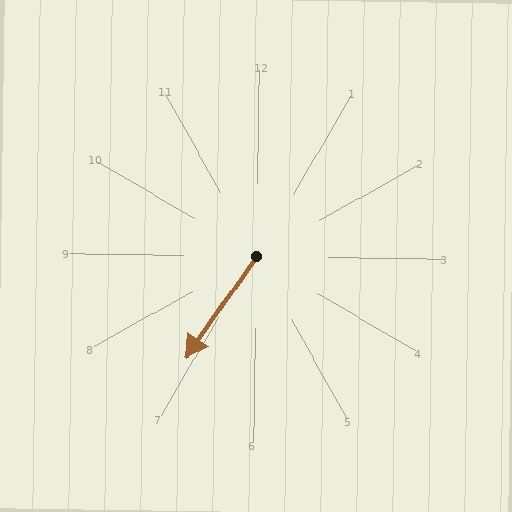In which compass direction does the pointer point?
Southwest.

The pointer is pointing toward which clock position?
Roughly 7 o'clock.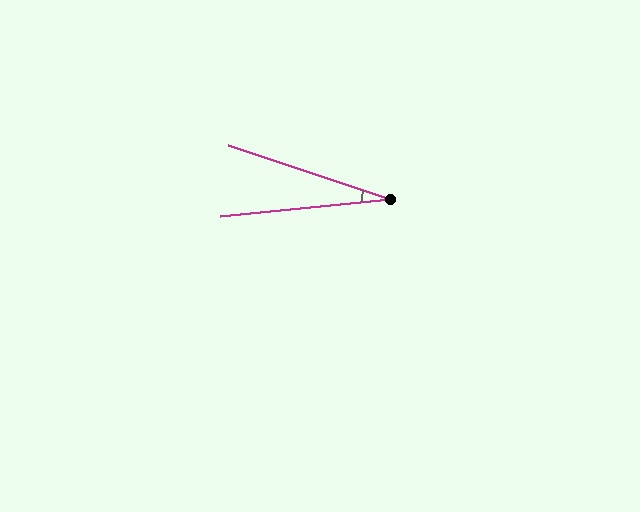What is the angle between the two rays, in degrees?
Approximately 24 degrees.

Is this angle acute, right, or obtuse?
It is acute.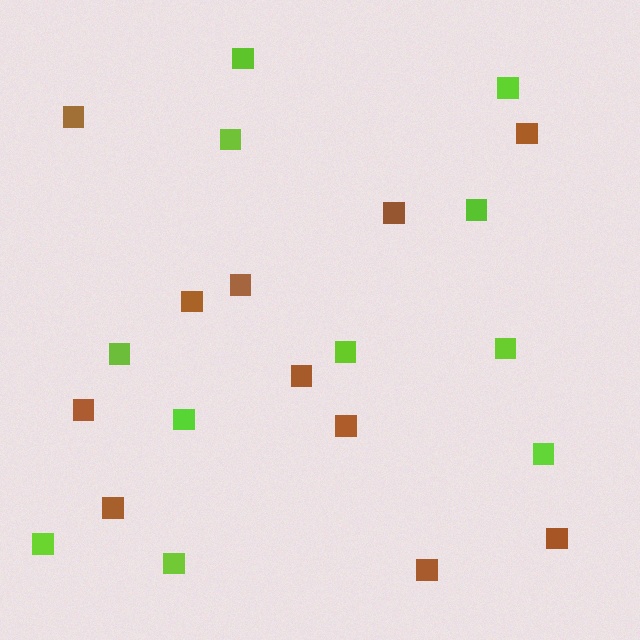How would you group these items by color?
There are 2 groups: one group of brown squares (11) and one group of lime squares (11).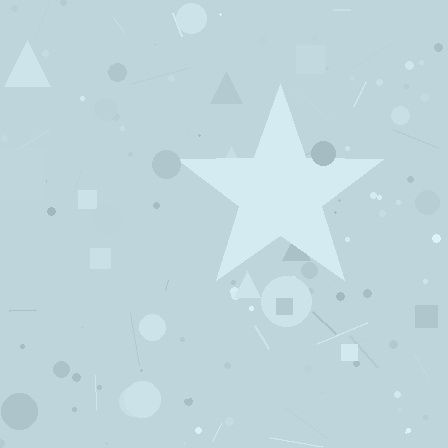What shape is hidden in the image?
A star is hidden in the image.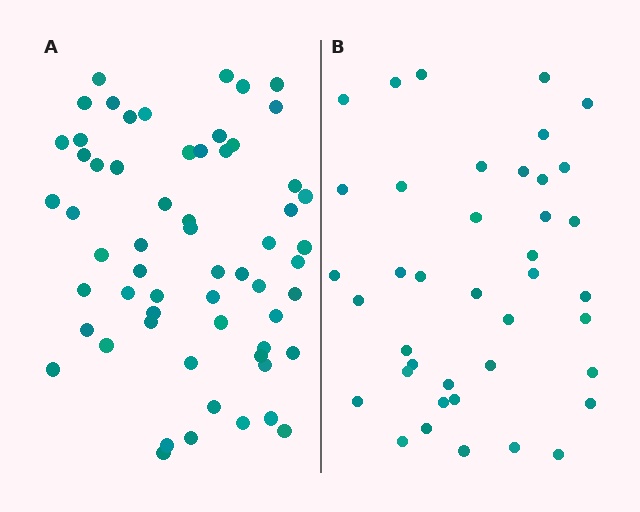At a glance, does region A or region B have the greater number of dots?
Region A (the left region) has more dots.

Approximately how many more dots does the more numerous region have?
Region A has approximately 20 more dots than region B.